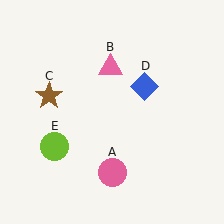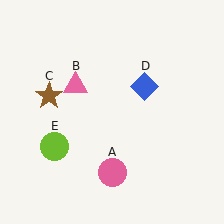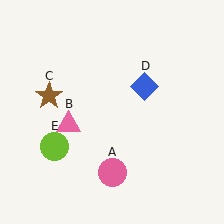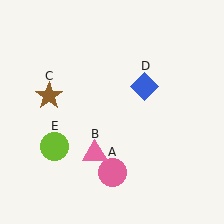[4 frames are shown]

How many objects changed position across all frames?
1 object changed position: pink triangle (object B).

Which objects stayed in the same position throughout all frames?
Pink circle (object A) and brown star (object C) and blue diamond (object D) and lime circle (object E) remained stationary.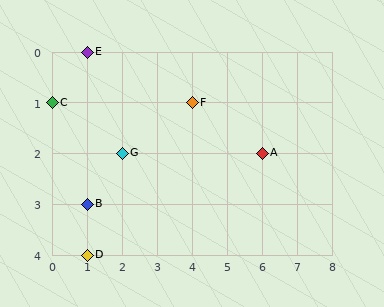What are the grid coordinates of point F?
Point F is at grid coordinates (4, 1).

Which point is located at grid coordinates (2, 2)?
Point G is at (2, 2).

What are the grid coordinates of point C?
Point C is at grid coordinates (0, 1).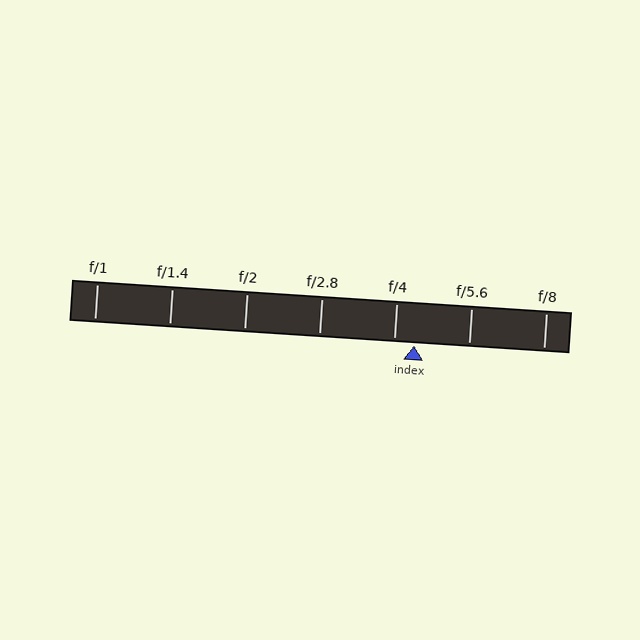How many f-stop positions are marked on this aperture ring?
There are 7 f-stop positions marked.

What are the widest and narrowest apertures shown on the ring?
The widest aperture shown is f/1 and the narrowest is f/8.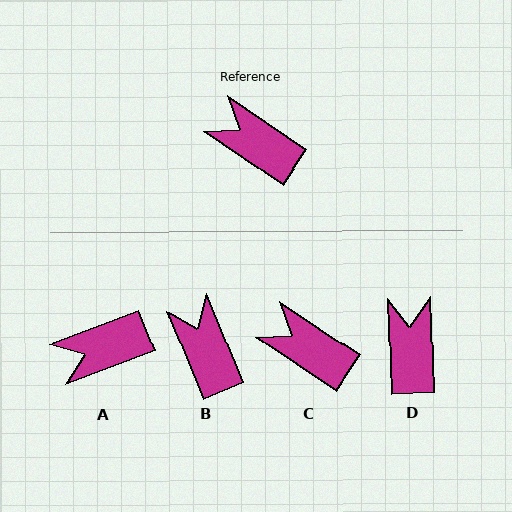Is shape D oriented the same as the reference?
No, it is off by about 54 degrees.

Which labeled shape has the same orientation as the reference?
C.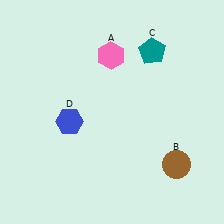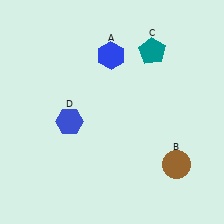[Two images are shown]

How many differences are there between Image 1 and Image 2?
There is 1 difference between the two images.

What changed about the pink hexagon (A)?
In Image 1, A is pink. In Image 2, it changed to blue.